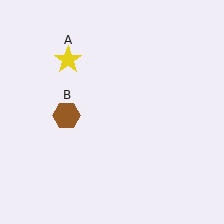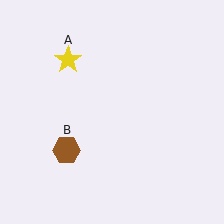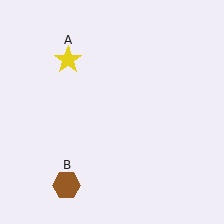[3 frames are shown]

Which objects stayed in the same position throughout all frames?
Yellow star (object A) remained stationary.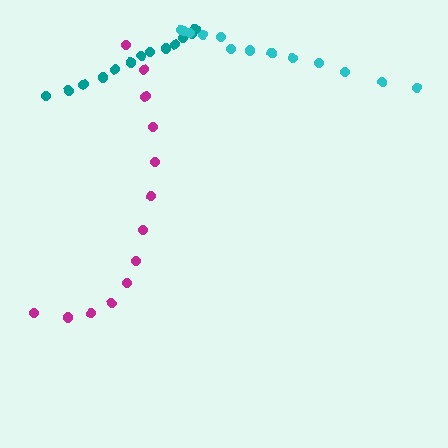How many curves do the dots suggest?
There are 3 distinct paths.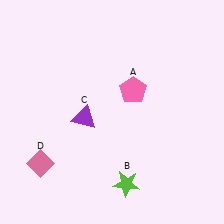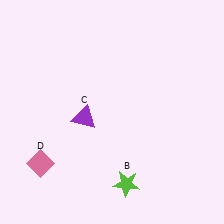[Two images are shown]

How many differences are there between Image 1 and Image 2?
There is 1 difference between the two images.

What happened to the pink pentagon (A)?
The pink pentagon (A) was removed in Image 2. It was in the top-right area of Image 1.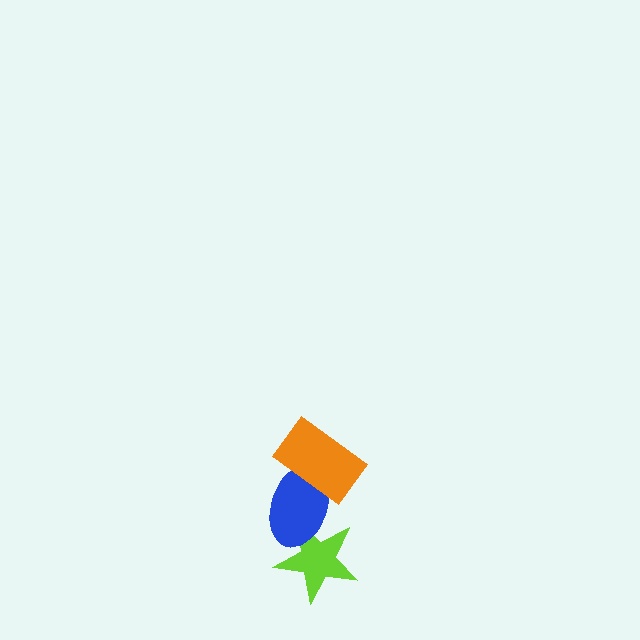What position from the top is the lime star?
The lime star is 3rd from the top.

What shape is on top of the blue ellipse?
The orange rectangle is on top of the blue ellipse.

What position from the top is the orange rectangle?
The orange rectangle is 1st from the top.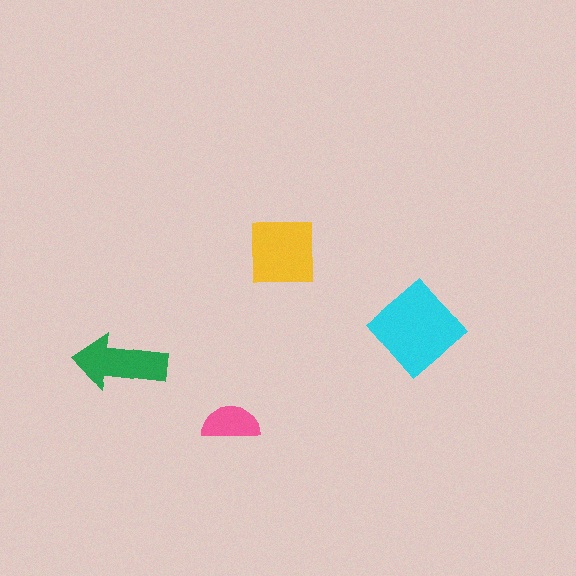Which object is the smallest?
The pink semicircle.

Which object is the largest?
The cyan diamond.